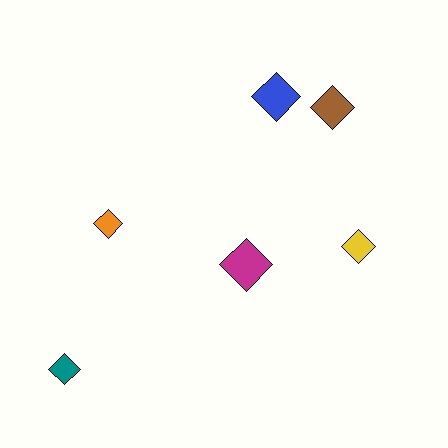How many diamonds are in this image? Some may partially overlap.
There are 6 diamonds.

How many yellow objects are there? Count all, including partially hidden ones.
There is 1 yellow object.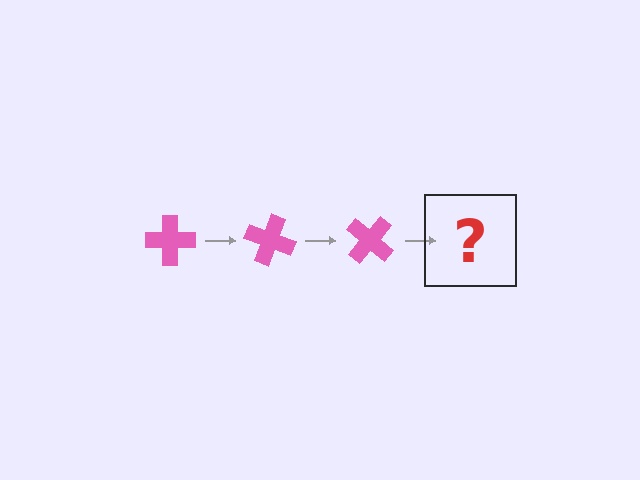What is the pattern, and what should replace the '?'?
The pattern is that the cross rotates 20 degrees each step. The '?' should be a pink cross rotated 60 degrees.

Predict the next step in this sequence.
The next step is a pink cross rotated 60 degrees.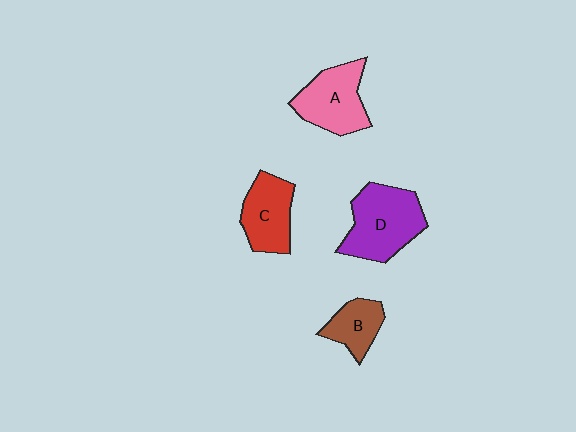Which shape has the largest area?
Shape D (purple).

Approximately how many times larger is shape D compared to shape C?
Approximately 1.4 times.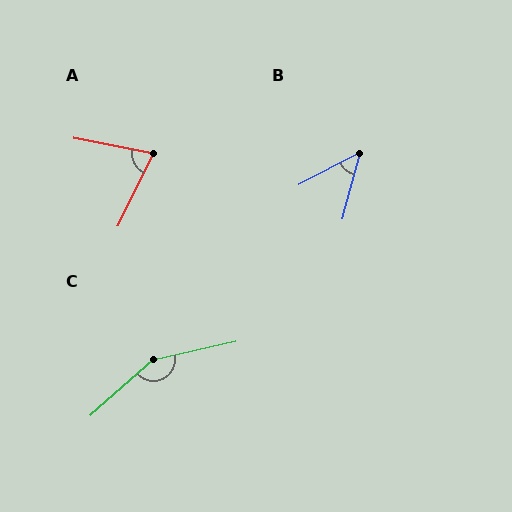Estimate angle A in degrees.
Approximately 75 degrees.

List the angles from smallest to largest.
B (47°), A (75°), C (151°).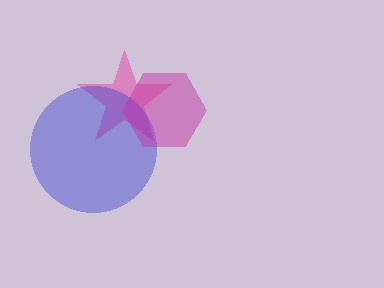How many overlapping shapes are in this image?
There are 3 overlapping shapes in the image.